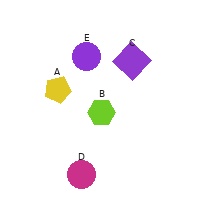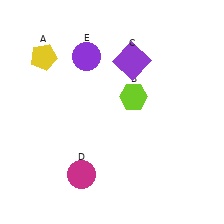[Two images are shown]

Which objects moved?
The objects that moved are: the yellow pentagon (A), the lime hexagon (B).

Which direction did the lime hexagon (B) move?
The lime hexagon (B) moved right.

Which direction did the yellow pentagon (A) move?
The yellow pentagon (A) moved up.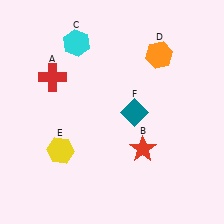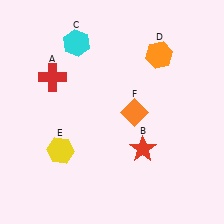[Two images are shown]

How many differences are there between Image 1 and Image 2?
There is 1 difference between the two images.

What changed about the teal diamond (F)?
In Image 1, F is teal. In Image 2, it changed to orange.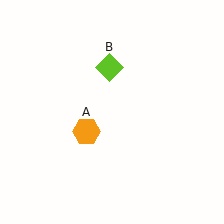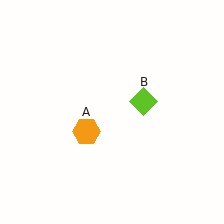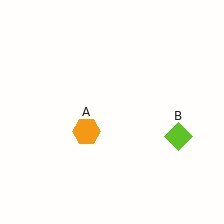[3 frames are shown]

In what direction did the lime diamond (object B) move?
The lime diamond (object B) moved down and to the right.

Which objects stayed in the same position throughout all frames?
Orange hexagon (object A) remained stationary.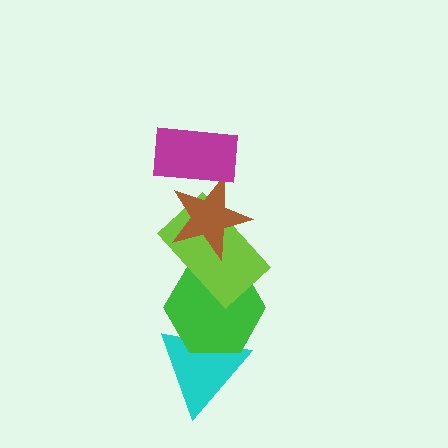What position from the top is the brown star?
The brown star is 2nd from the top.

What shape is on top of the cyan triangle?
The green hexagon is on top of the cyan triangle.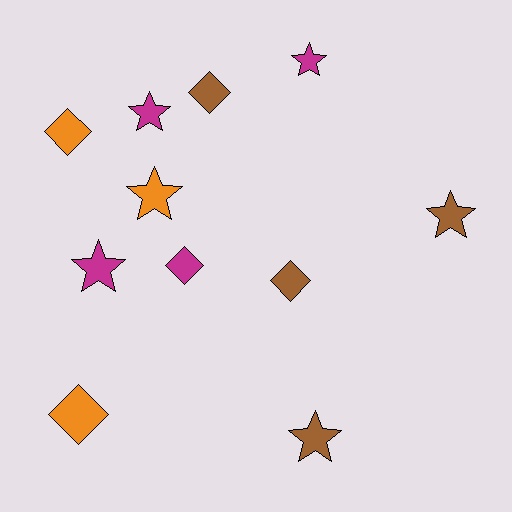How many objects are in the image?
There are 11 objects.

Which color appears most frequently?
Brown, with 4 objects.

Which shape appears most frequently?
Star, with 6 objects.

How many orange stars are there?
There is 1 orange star.